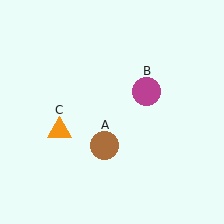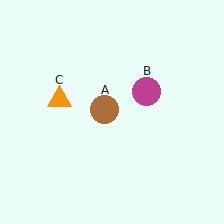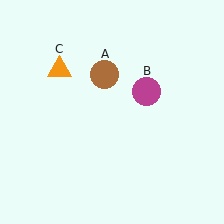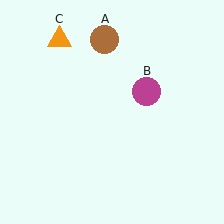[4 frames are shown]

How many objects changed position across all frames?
2 objects changed position: brown circle (object A), orange triangle (object C).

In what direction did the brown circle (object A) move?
The brown circle (object A) moved up.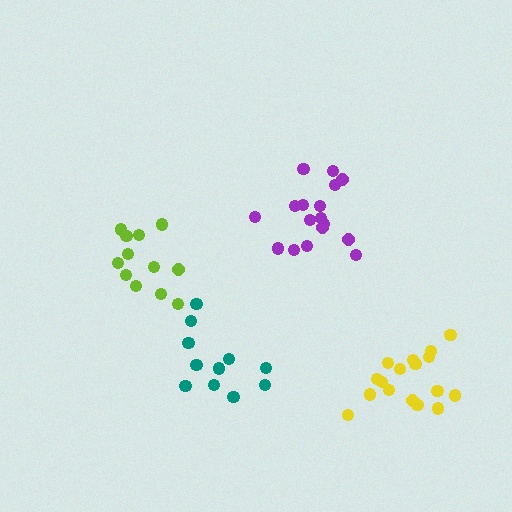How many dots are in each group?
Group 1: 17 dots, Group 2: 11 dots, Group 3: 12 dots, Group 4: 17 dots (57 total).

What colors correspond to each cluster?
The clusters are colored: purple, teal, lime, yellow.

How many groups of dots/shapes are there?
There are 4 groups.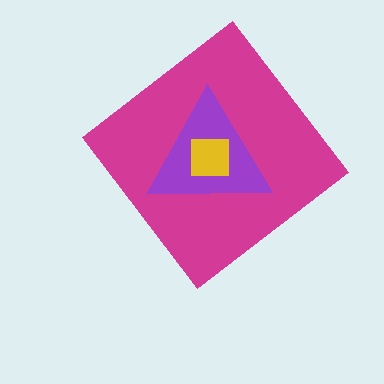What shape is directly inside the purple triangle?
The yellow square.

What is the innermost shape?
The yellow square.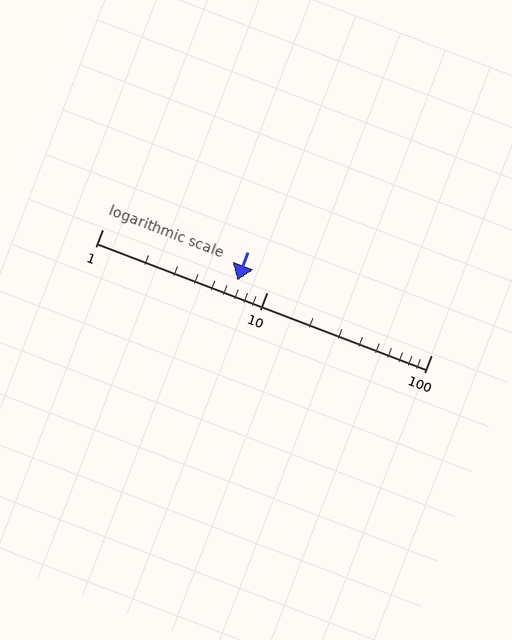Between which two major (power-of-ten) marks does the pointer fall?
The pointer is between 1 and 10.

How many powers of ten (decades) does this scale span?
The scale spans 2 decades, from 1 to 100.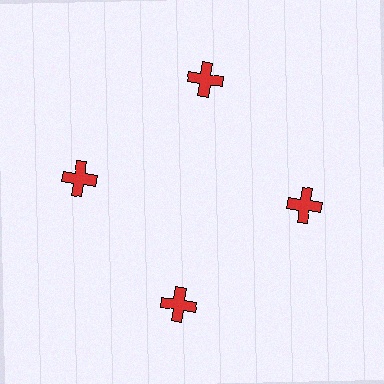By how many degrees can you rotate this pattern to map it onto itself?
The pattern maps onto itself every 90 degrees of rotation.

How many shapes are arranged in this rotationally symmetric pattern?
There are 4 shapes, arranged in 4 groups of 1.